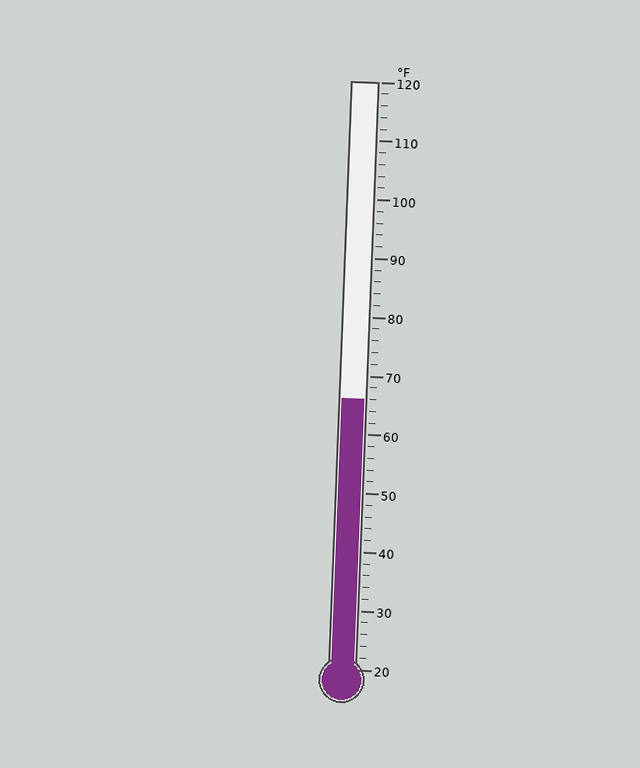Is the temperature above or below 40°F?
The temperature is above 40°F.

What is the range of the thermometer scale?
The thermometer scale ranges from 20°F to 120°F.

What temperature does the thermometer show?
The thermometer shows approximately 66°F.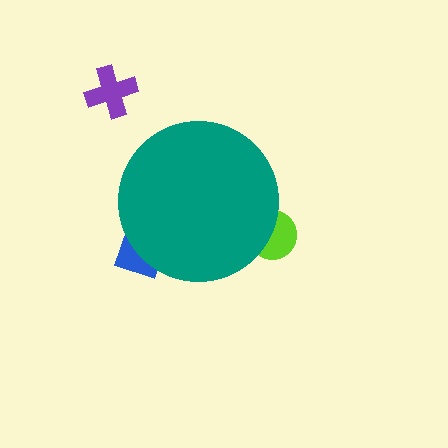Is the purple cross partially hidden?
No, the purple cross is fully visible.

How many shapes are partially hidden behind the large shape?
2 shapes are partially hidden.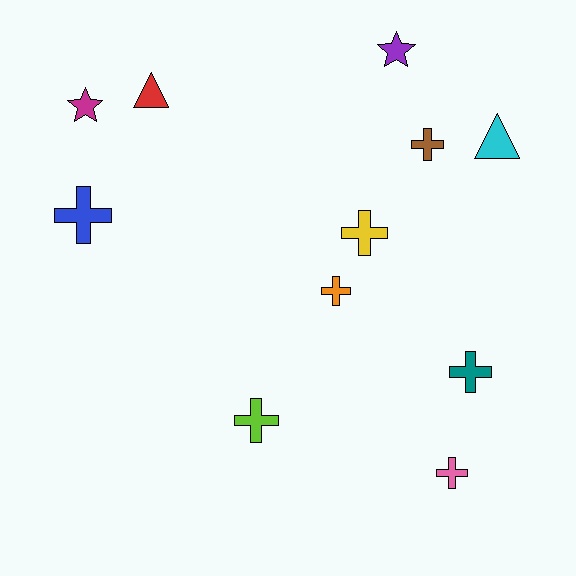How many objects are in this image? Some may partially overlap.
There are 11 objects.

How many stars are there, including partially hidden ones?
There are 2 stars.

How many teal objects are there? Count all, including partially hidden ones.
There is 1 teal object.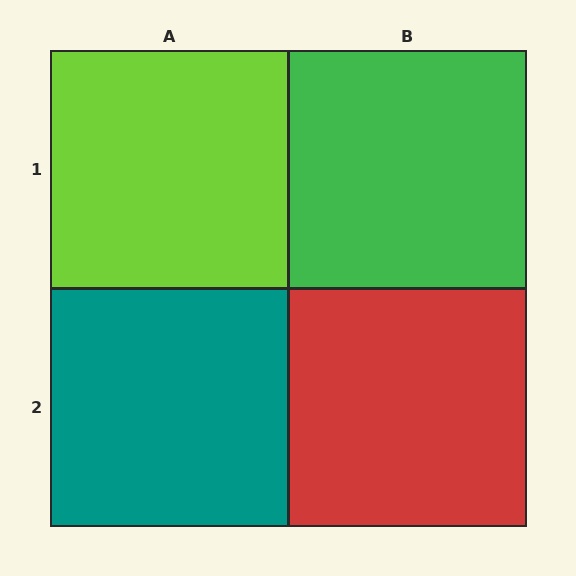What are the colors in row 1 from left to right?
Lime, green.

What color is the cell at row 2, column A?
Teal.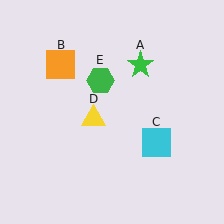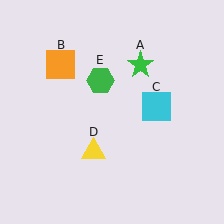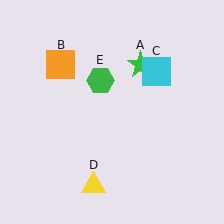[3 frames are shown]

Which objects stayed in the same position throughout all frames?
Green star (object A) and orange square (object B) and green hexagon (object E) remained stationary.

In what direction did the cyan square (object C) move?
The cyan square (object C) moved up.